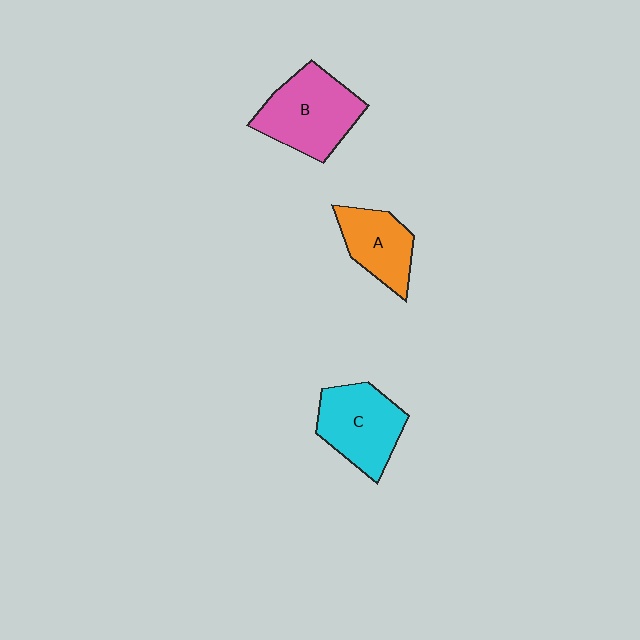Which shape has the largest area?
Shape B (pink).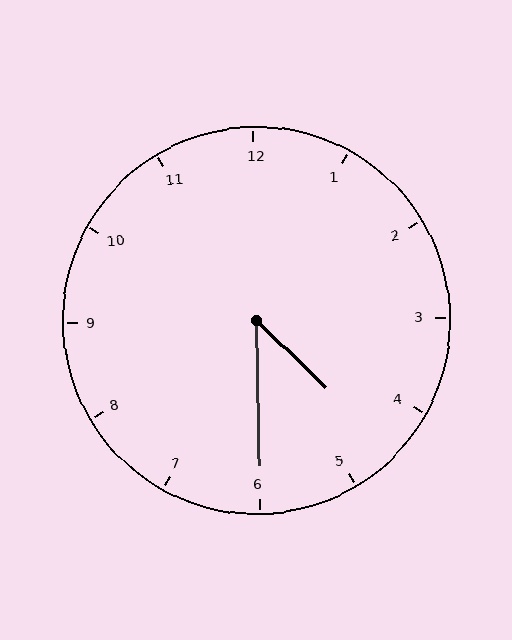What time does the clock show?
4:30.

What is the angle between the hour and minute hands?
Approximately 45 degrees.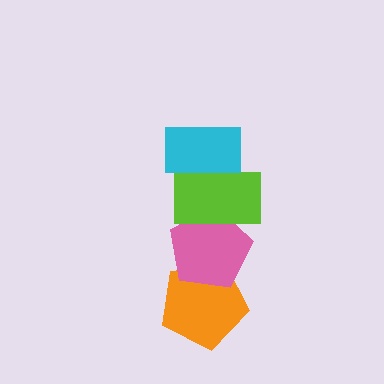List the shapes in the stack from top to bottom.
From top to bottom: the cyan rectangle, the lime rectangle, the pink pentagon, the orange pentagon.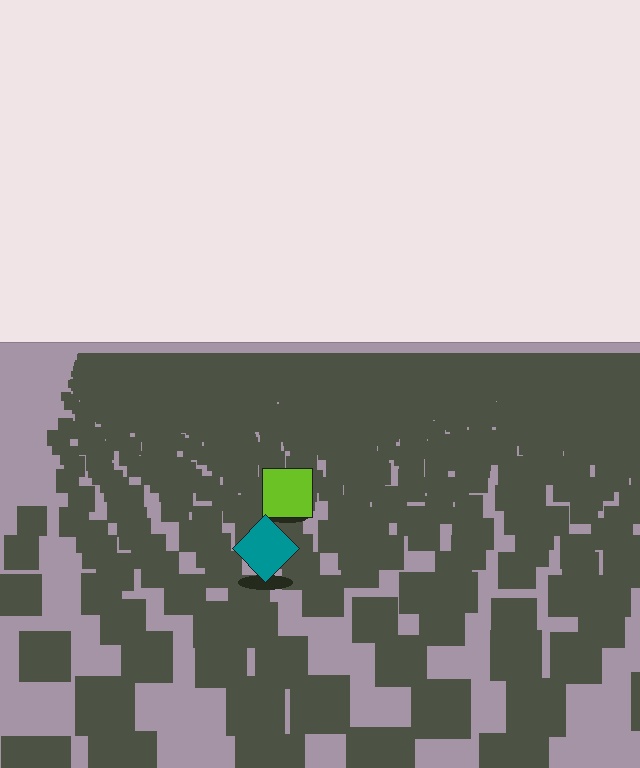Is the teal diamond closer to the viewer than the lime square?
Yes. The teal diamond is closer — you can tell from the texture gradient: the ground texture is coarser near it.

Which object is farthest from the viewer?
The lime square is farthest from the viewer. It appears smaller and the ground texture around it is denser.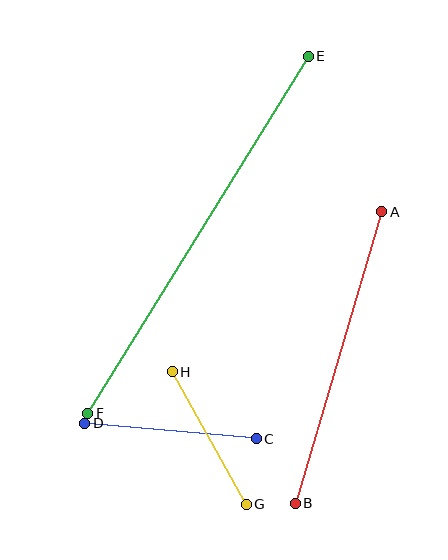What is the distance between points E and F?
The distance is approximately 420 pixels.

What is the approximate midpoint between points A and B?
The midpoint is at approximately (338, 357) pixels.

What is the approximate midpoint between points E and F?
The midpoint is at approximately (198, 235) pixels.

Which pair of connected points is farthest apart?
Points E and F are farthest apart.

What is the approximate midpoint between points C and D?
The midpoint is at approximately (170, 431) pixels.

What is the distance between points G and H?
The distance is approximately 152 pixels.